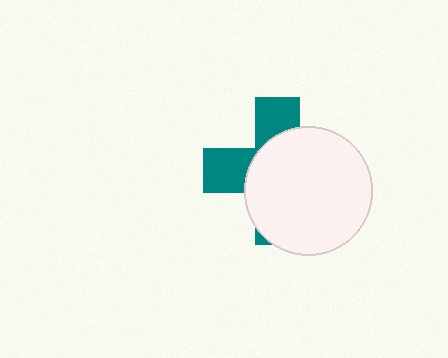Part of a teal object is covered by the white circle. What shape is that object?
It is a cross.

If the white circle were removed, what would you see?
You would see the complete teal cross.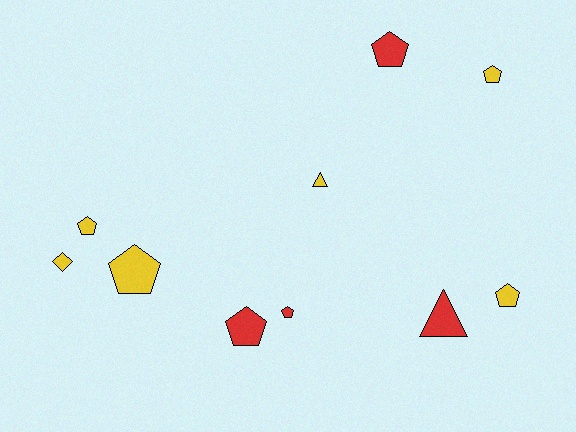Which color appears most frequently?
Yellow, with 6 objects.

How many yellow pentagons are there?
There are 4 yellow pentagons.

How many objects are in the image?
There are 10 objects.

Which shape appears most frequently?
Pentagon, with 7 objects.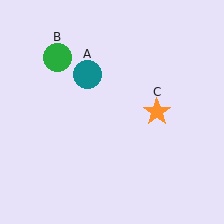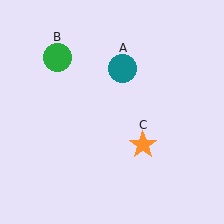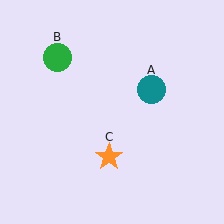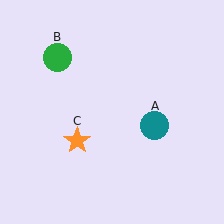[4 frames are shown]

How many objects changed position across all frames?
2 objects changed position: teal circle (object A), orange star (object C).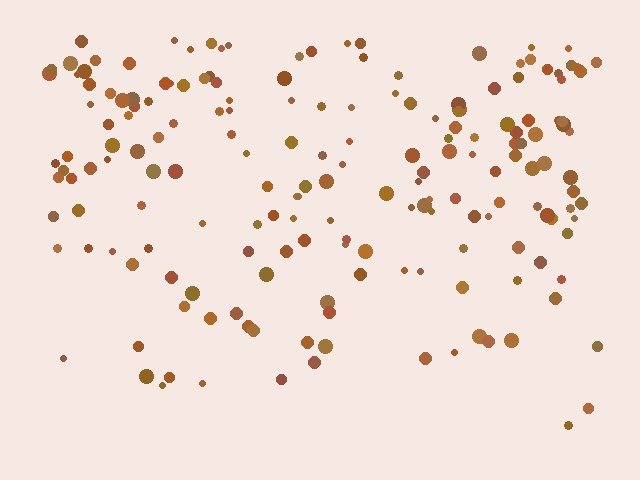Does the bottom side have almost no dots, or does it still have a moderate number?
Still a moderate number, just noticeably fewer than the top.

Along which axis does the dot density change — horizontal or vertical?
Vertical.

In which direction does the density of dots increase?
From bottom to top, with the top side densest.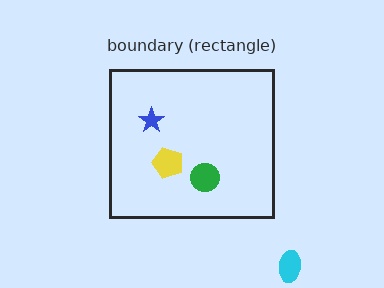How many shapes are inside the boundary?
3 inside, 1 outside.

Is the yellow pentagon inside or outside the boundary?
Inside.